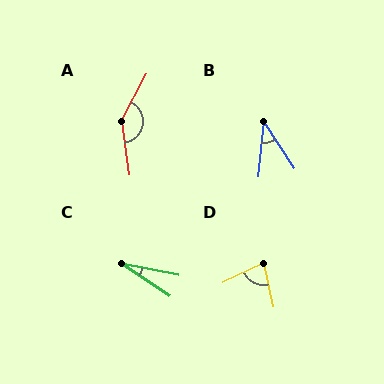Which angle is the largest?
A, at approximately 143 degrees.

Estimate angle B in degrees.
Approximately 39 degrees.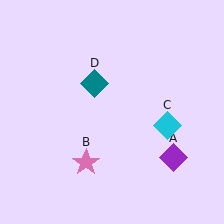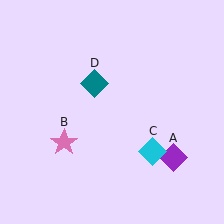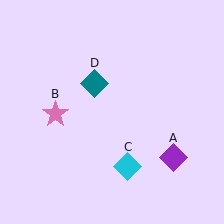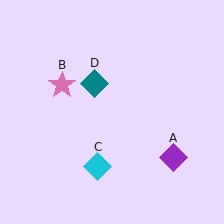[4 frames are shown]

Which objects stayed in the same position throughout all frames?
Purple diamond (object A) and teal diamond (object D) remained stationary.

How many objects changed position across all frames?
2 objects changed position: pink star (object B), cyan diamond (object C).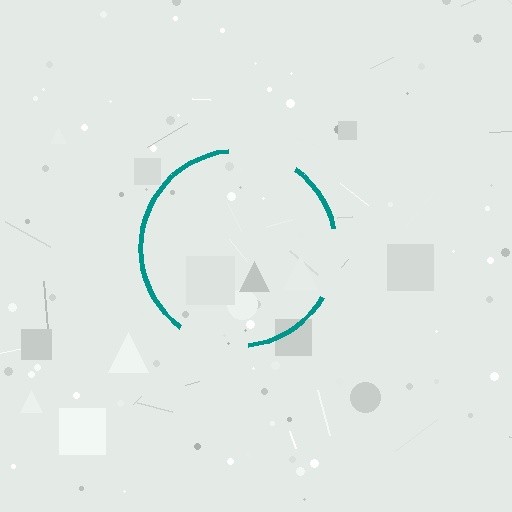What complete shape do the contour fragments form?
The contour fragments form a circle.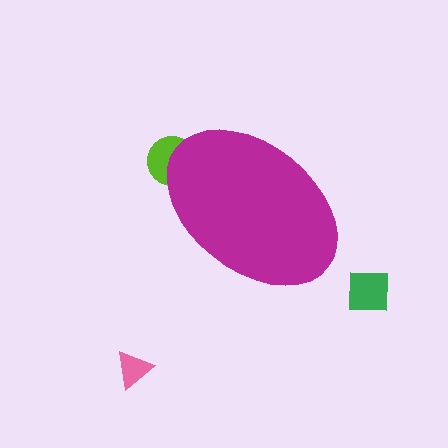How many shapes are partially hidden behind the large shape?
1 shape is partially hidden.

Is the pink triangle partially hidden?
No, the pink triangle is fully visible.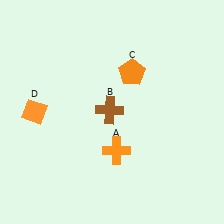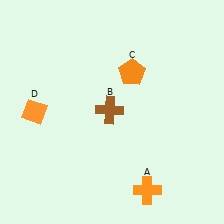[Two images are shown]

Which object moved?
The orange cross (A) moved down.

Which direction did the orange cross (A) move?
The orange cross (A) moved down.